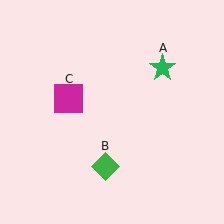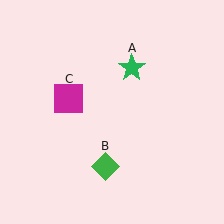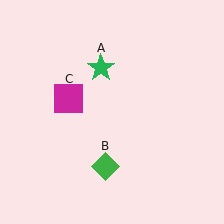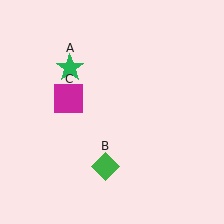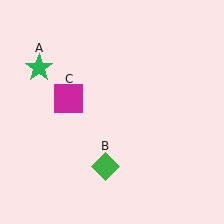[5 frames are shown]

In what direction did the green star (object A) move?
The green star (object A) moved left.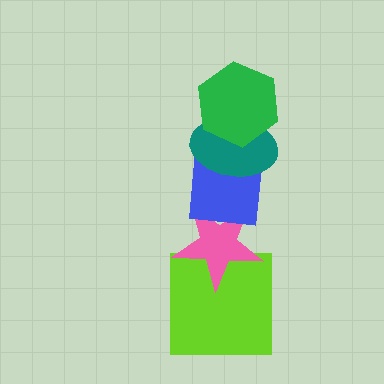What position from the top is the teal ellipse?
The teal ellipse is 2nd from the top.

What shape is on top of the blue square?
The teal ellipse is on top of the blue square.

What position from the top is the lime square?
The lime square is 5th from the top.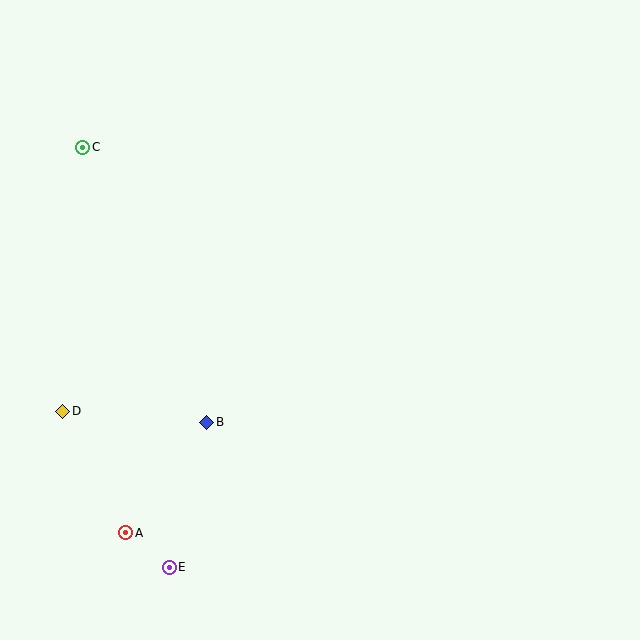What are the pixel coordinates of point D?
Point D is at (63, 411).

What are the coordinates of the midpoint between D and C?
The midpoint between D and C is at (73, 279).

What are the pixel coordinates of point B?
Point B is at (207, 422).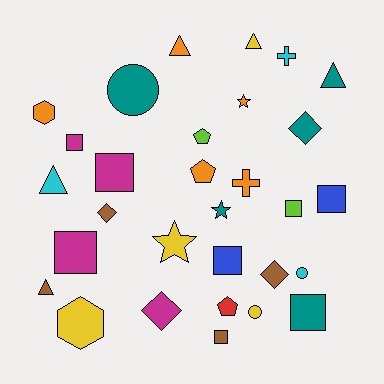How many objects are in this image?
There are 30 objects.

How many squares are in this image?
There are 8 squares.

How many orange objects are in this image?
There are 5 orange objects.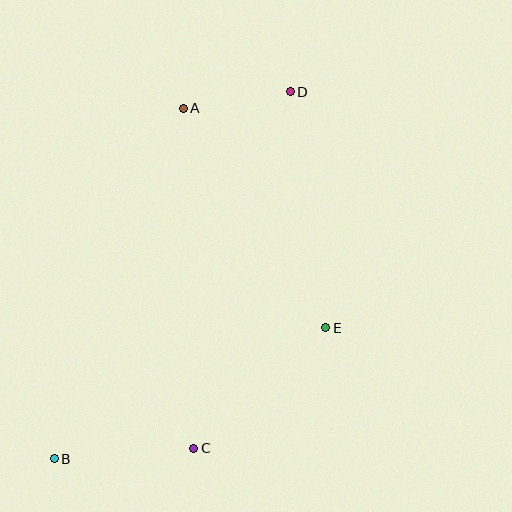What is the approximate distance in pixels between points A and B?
The distance between A and B is approximately 373 pixels.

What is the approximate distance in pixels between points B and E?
The distance between B and E is approximately 301 pixels.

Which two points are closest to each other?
Points A and D are closest to each other.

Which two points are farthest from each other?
Points B and D are farthest from each other.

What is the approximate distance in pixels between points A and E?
The distance between A and E is approximately 261 pixels.